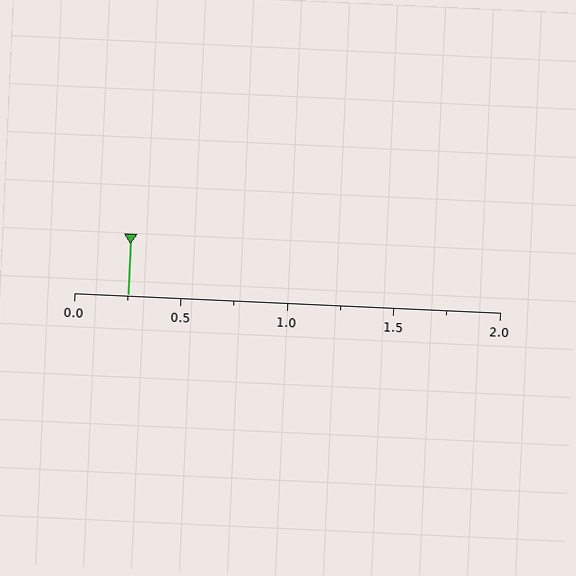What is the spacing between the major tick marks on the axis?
The major ticks are spaced 0.5 apart.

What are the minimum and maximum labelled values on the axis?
The axis runs from 0.0 to 2.0.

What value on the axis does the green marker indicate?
The marker indicates approximately 0.25.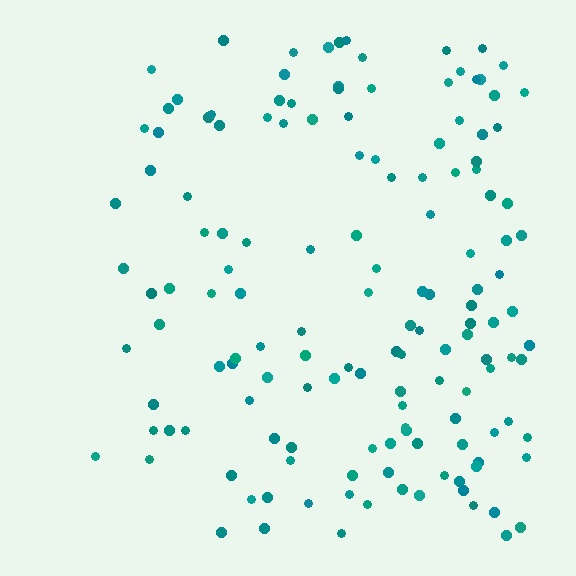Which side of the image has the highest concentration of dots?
The right.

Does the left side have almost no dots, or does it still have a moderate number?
Still a moderate number, just noticeably fewer than the right.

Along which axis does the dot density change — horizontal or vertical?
Horizontal.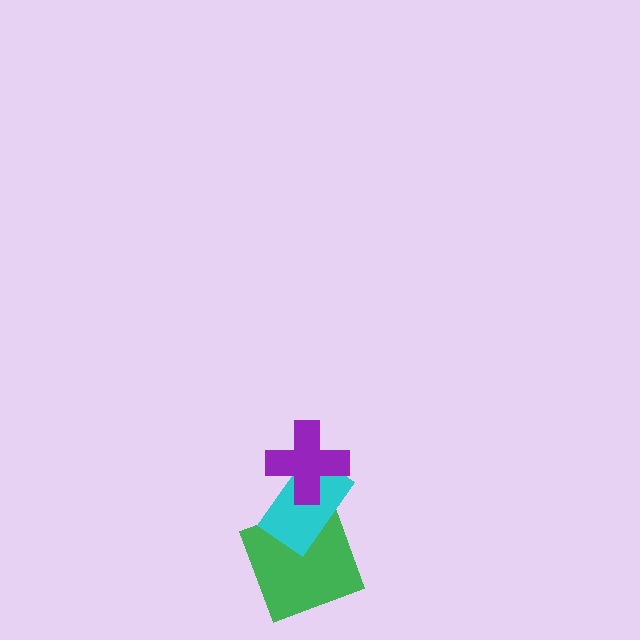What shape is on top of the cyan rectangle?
The purple cross is on top of the cyan rectangle.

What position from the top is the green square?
The green square is 3rd from the top.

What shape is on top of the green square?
The cyan rectangle is on top of the green square.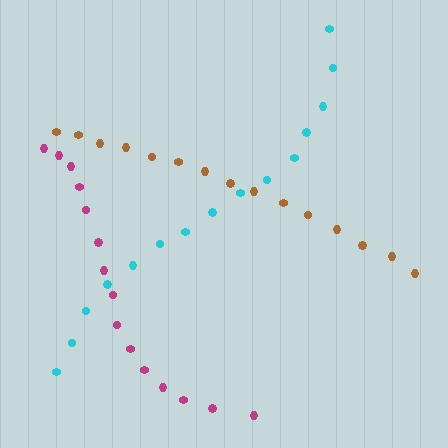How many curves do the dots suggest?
There are 3 distinct paths.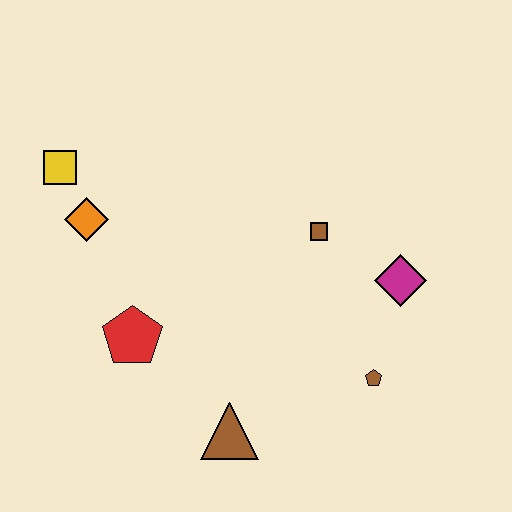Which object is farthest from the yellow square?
The brown pentagon is farthest from the yellow square.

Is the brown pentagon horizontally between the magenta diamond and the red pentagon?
Yes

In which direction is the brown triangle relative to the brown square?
The brown triangle is below the brown square.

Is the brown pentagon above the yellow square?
No